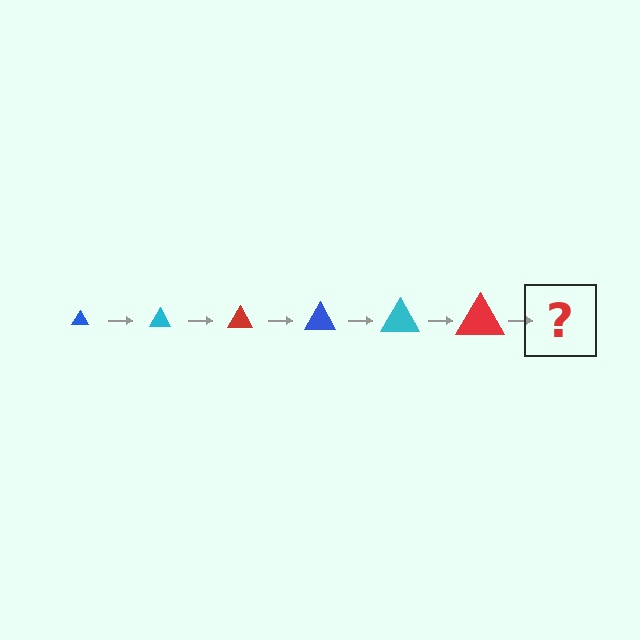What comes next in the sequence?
The next element should be a blue triangle, larger than the previous one.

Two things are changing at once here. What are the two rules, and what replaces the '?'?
The two rules are that the triangle grows larger each step and the color cycles through blue, cyan, and red. The '?' should be a blue triangle, larger than the previous one.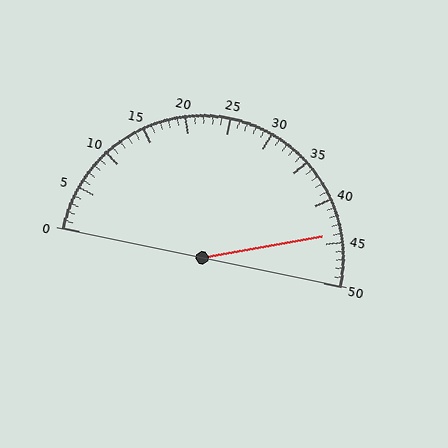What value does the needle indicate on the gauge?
The needle indicates approximately 44.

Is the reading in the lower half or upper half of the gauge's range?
The reading is in the upper half of the range (0 to 50).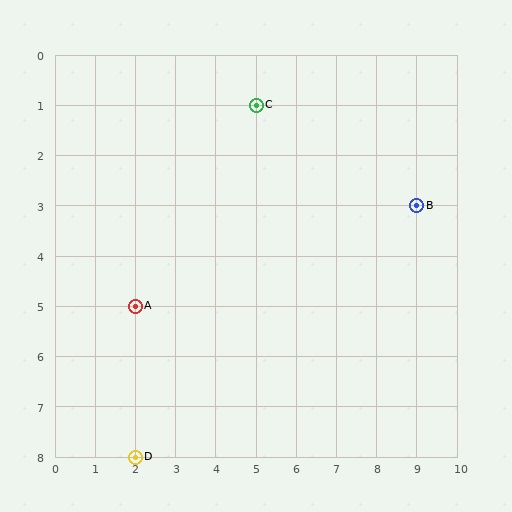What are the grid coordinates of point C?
Point C is at grid coordinates (5, 1).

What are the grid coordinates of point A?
Point A is at grid coordinates (2, 5).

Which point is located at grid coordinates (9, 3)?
Point B is at (9, 3).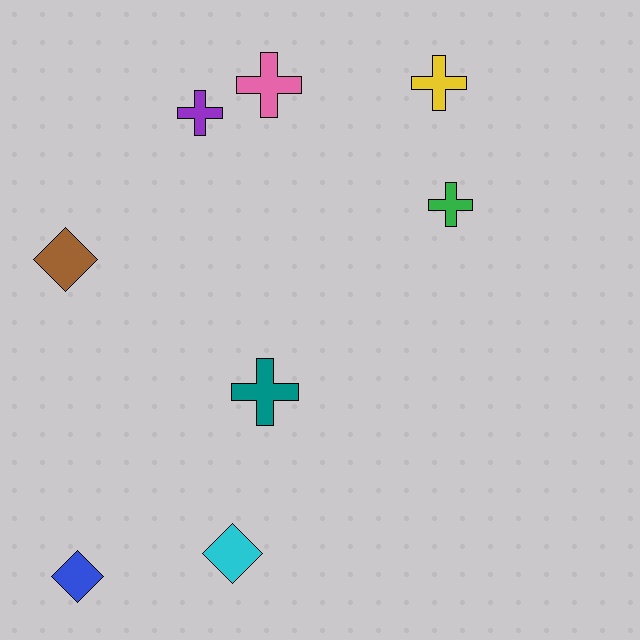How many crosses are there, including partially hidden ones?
There are 5 crosses.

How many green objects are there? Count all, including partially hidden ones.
There is 1 green object.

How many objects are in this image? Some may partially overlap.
There are 8 objects.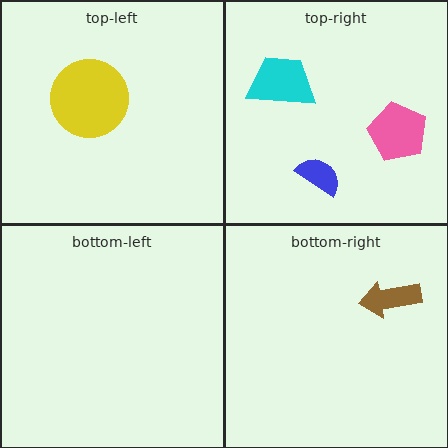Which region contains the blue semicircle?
The top-right region.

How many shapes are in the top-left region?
1.